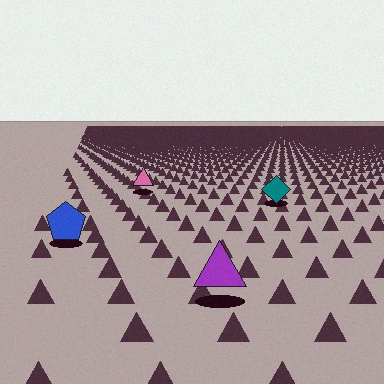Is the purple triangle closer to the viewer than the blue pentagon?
Yes. The purple triangle is closer — you can tell from the texture gradient: the ground texture is coarser near it.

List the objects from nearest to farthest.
From nearest to farthest: the purple triangle, the blue pentagon, the teal diamond, the pink triangle.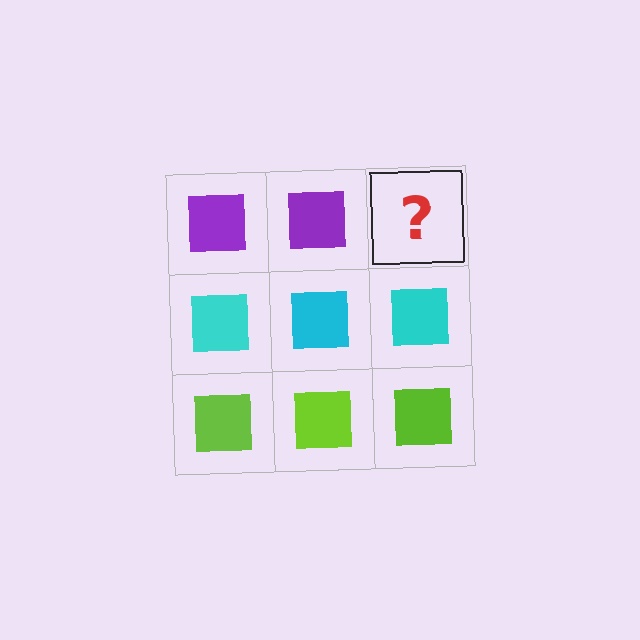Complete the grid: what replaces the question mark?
The question mark should be replaced with a purple square.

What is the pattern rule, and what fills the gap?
The rule is that each row has a consistent color. The gap should be filled with a purple square.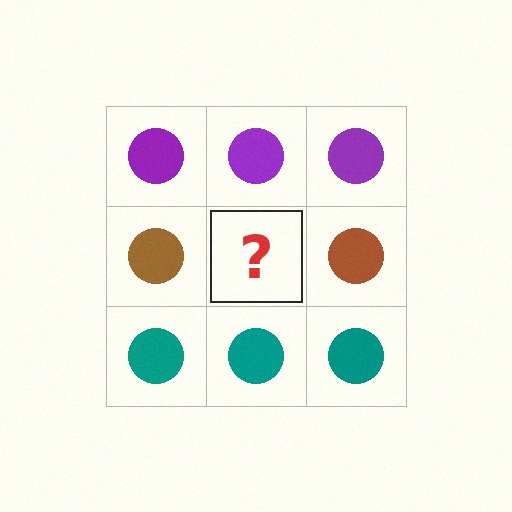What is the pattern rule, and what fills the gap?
The rule is that each row has a consistent color. The gap should be filled with a brown circle.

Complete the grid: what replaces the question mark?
The question mark should be replaced with a brown circle.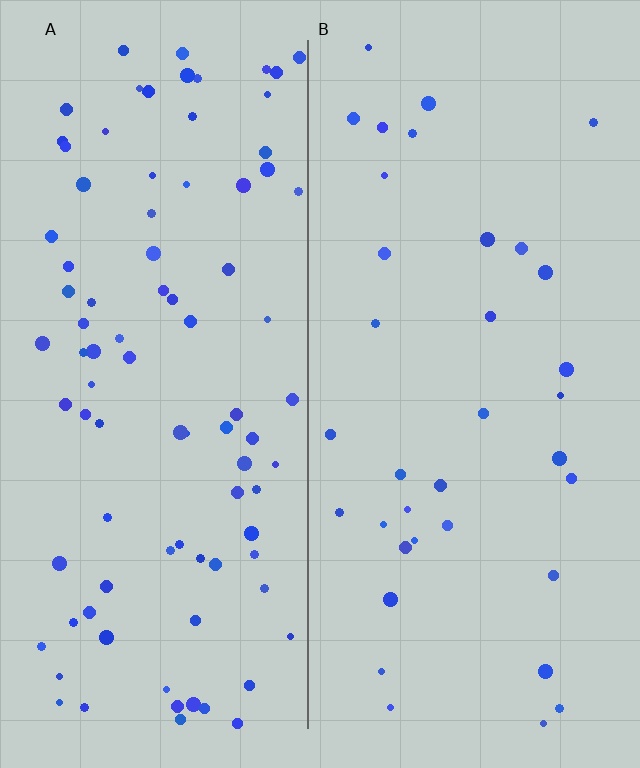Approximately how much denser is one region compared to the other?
Approximately 2.6× — region A over region B.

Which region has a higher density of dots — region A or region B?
A (the left).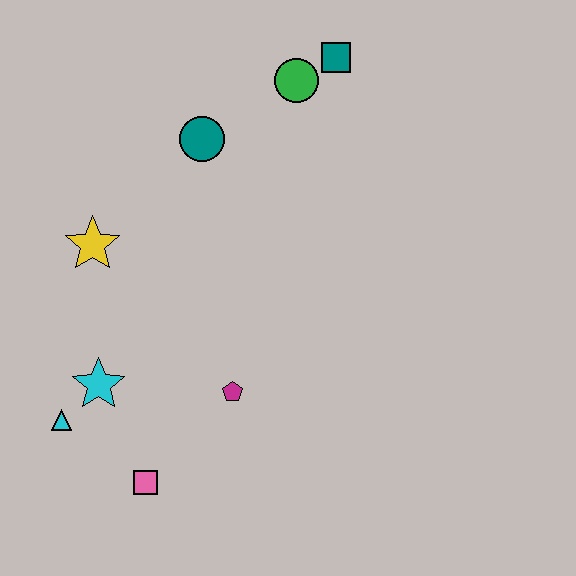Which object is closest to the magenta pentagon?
The pink square is closest to the magenta pentagon.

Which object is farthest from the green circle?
The pink square is farthest from the green circle.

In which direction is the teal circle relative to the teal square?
The teal circle is to the left of the teal square.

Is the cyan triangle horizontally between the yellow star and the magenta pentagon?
No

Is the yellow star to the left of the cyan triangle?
No